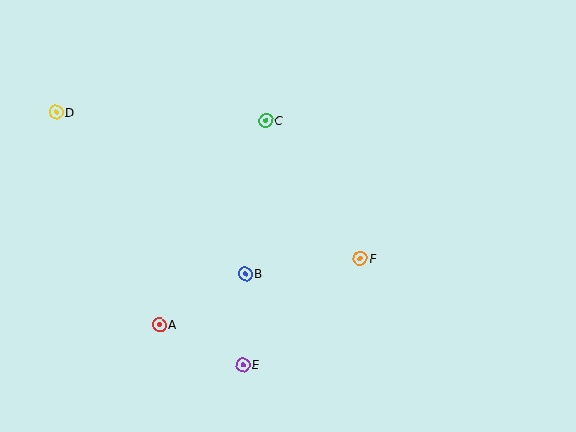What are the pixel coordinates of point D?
Point D is at (56, 112).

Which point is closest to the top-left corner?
Point D is closest to the top-left corner.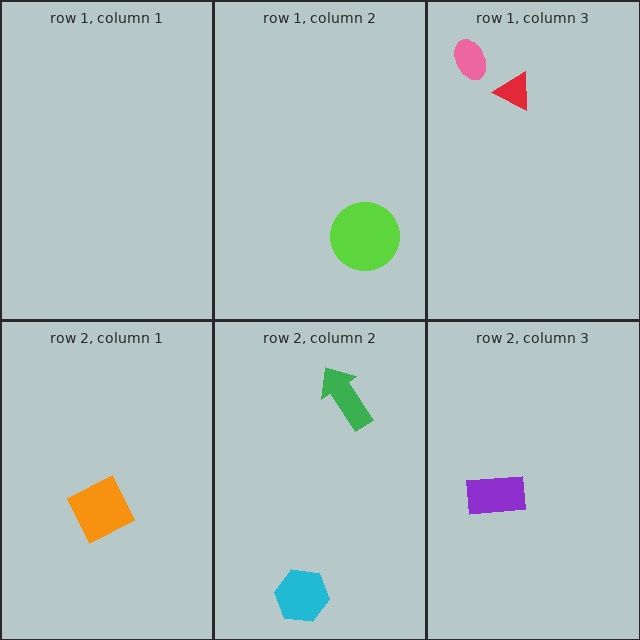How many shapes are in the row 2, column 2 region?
2.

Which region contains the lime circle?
The row 1, column 2 region.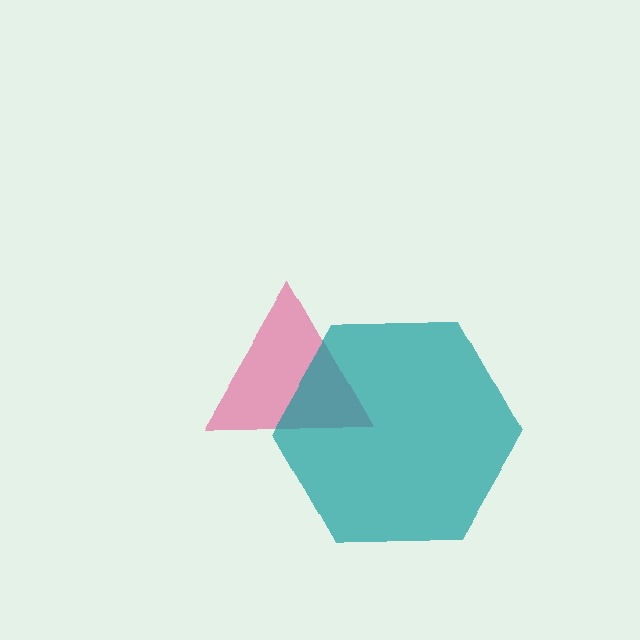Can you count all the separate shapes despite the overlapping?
Yes, there are 2 separate shapes.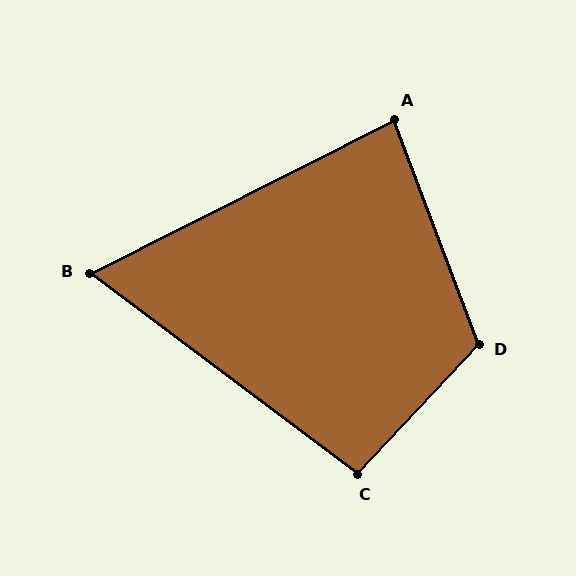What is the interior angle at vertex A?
Approximately 84 degrees (acute).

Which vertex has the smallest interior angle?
B, at approximately 64 degrees.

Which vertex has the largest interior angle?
D, at approximately 116 degrees.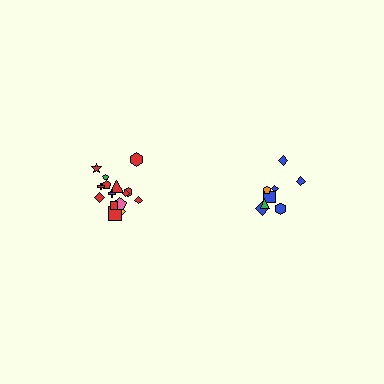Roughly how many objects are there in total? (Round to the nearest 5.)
Roughly 25 objects in total.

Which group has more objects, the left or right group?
The left group.